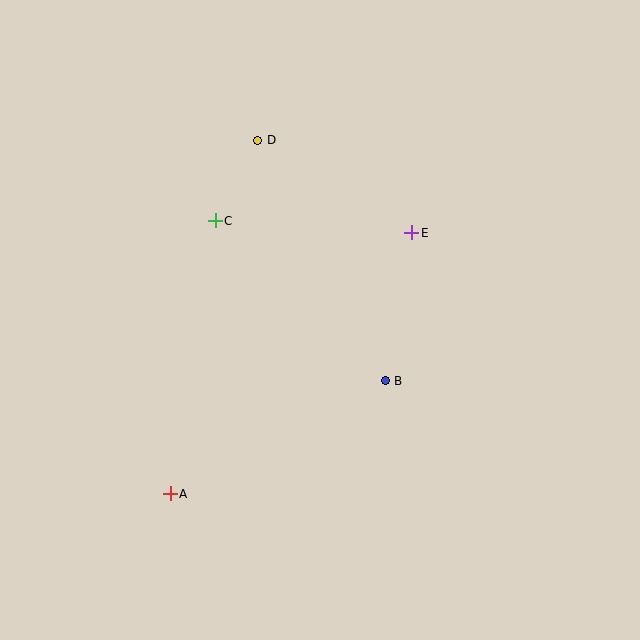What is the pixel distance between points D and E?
The distance between D and E is 179 pixels.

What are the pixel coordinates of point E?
Point E is at (412, 233).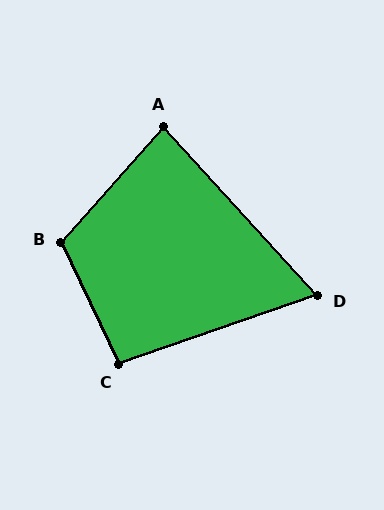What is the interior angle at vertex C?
Approximately 96 degrees (obtuse).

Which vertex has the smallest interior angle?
D, at approximately 67 degrees.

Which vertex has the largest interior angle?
B, at approximately 113 degrees.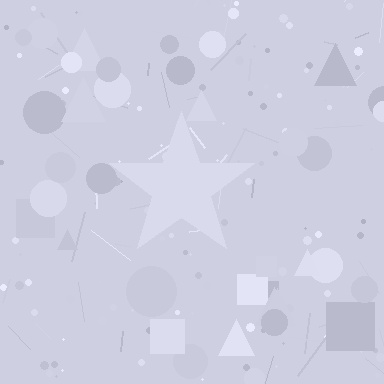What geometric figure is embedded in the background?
A star is embedded in the background.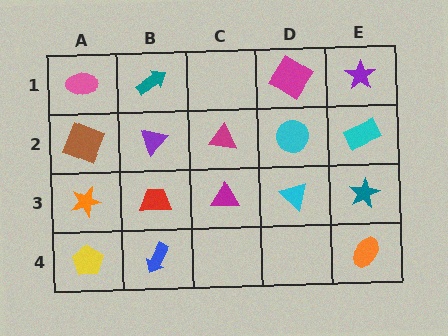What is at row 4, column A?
A yellow pentagon.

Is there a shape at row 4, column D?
No, that cell is empty.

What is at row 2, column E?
A cyan rectangle.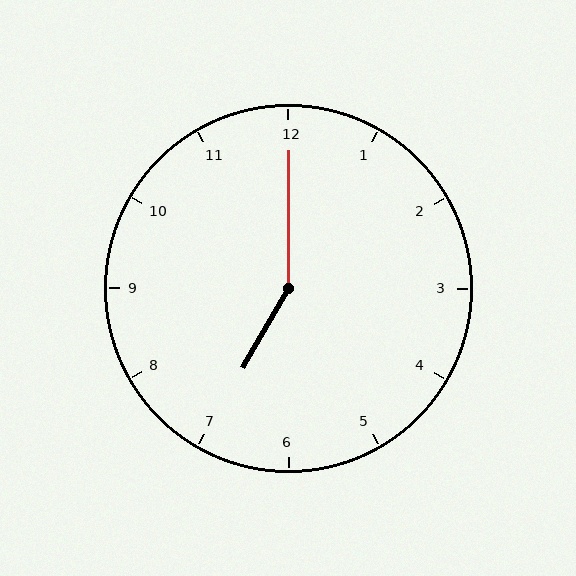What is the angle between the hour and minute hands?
Approximately 150 degrees.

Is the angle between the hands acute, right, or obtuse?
It is obtuse.